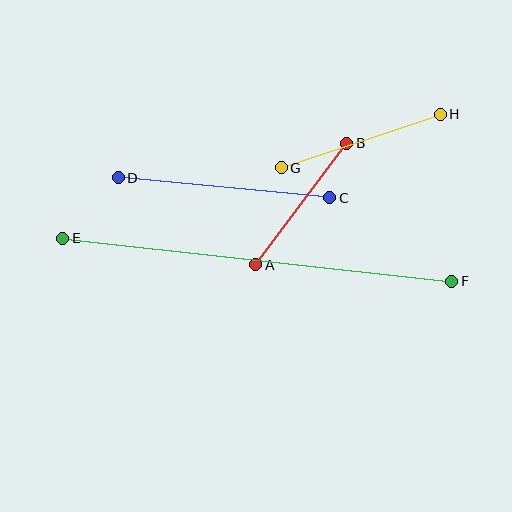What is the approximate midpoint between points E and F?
The midpoint is at approximately (257, 260) pixels.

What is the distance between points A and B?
The distance is approximately 152 pixels.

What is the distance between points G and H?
The distance is approximately 168 pixels.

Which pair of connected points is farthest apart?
Points E and F are farthest apart.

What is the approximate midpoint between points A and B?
The midpoint is at approximately (301, 204) pixels.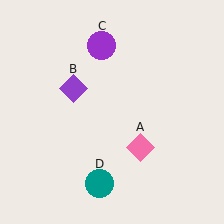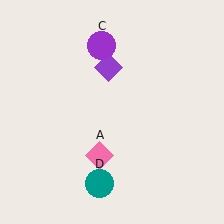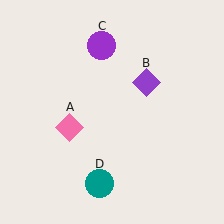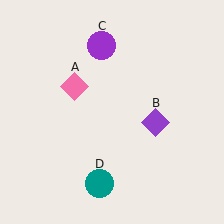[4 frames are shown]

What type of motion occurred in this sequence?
The pink diamond (object A), purple diamond (object B) rotated clockwise around the center of the scene.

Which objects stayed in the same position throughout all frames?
Purple circle (object C) and teal circle (object D) remained stationary.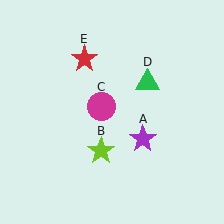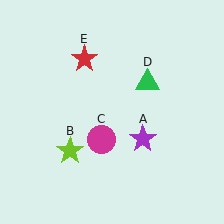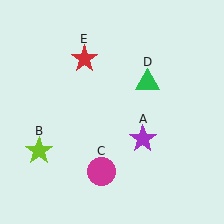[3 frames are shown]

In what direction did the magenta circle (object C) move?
The magenta circle (object C) moved down.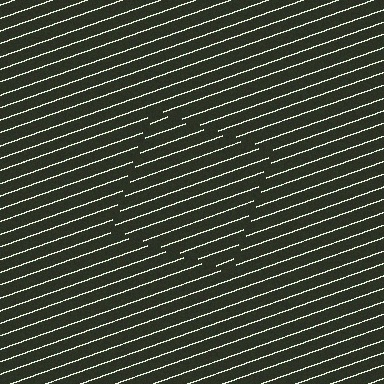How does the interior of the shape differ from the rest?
The interior of the shape contains the same grating, shifted by half a period — the contour is defined by the phase discontinuity where line-ends from the inner and outer gratings abut.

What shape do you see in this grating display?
An illusory square. The interior of the shape contains the same grating, shifted by half a period — the contour is defined by the phase discontinuity where line-ends from the inner and outer gratings abut.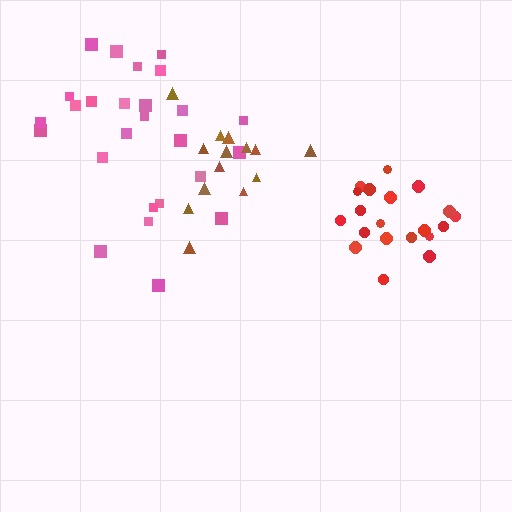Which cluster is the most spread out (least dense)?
Pink.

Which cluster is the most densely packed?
Red.